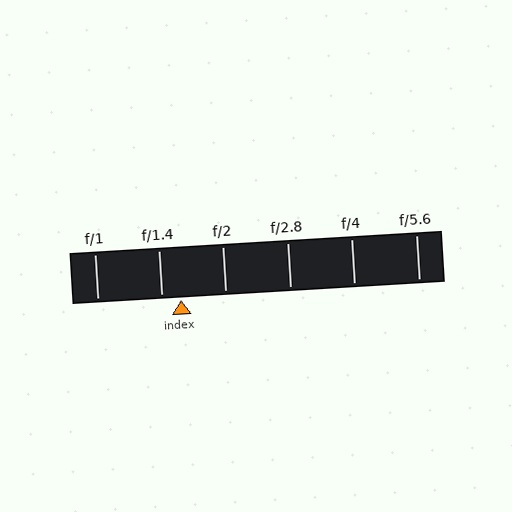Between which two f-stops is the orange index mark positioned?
The index mark is between f/1.4 and f/2.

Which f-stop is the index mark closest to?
The index mark is closest to f/1.4.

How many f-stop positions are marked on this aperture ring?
There are 6 f-stop positions marked.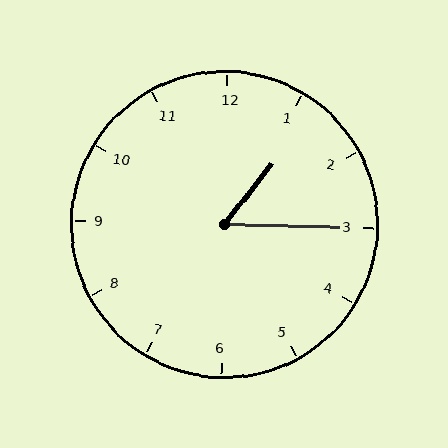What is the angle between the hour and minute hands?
Approximately 52 degrees.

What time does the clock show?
1:15.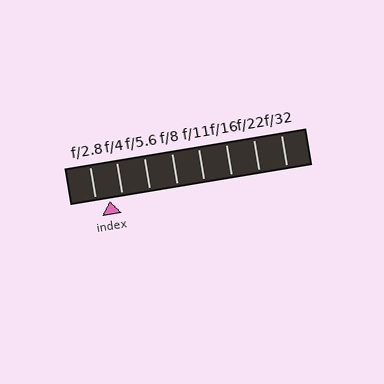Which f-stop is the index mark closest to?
The index mark is closest to f/4.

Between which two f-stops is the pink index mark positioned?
The index mark is between f/2.8 and f/4.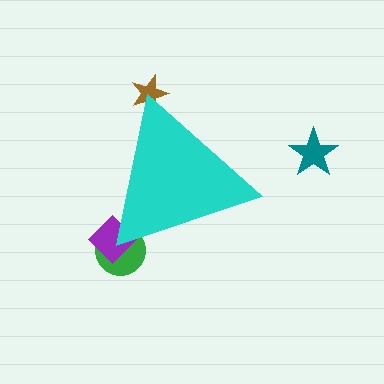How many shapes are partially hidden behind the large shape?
3 shapes are partially hidden.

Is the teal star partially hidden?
No, the teal star is fully visible.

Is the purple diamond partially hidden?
Yes, the purple diamond is partially hidden behind the cyan triangle.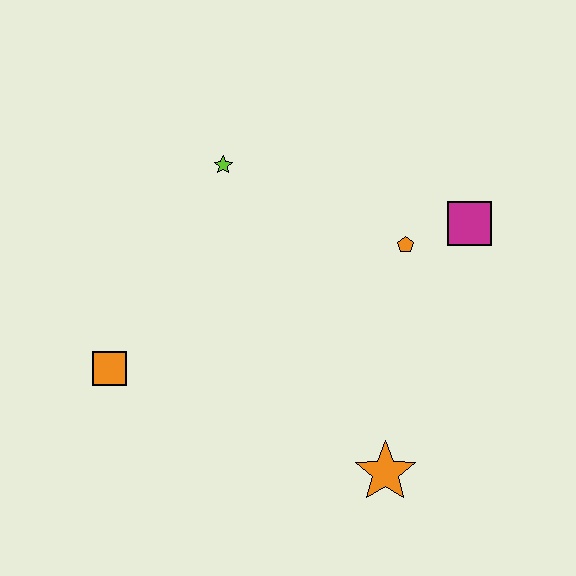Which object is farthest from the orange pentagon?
The orange square is farthest from the orange pentagon.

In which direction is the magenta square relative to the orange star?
The magenta square is above the orange star.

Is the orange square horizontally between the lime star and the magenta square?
No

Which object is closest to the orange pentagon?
The magenta square is closest to the orange pentagon.